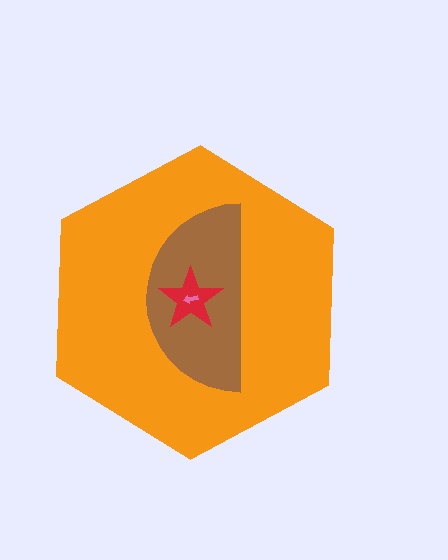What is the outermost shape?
The orange hexagon.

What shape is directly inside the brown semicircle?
The red star.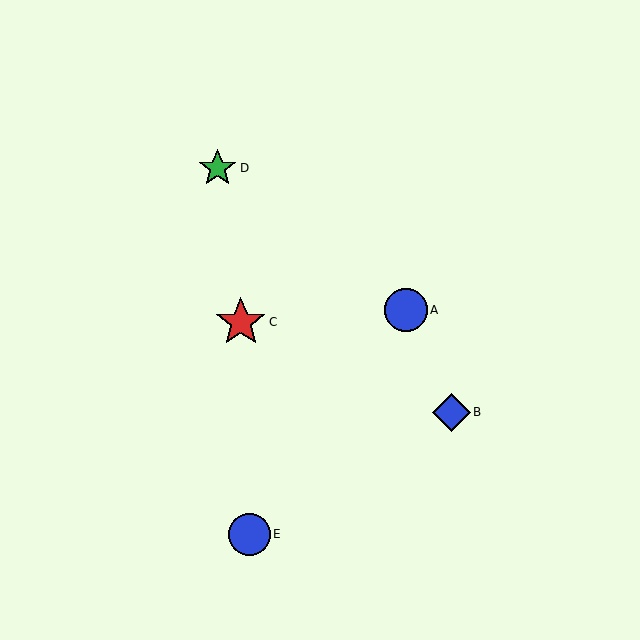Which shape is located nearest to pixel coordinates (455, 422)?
The blue diamond (labeled B) at (451, 412) is nearest to that location.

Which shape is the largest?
The red star (labeled C) is the largest.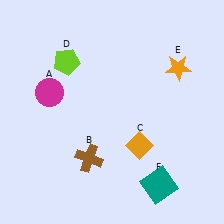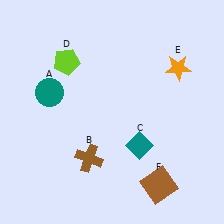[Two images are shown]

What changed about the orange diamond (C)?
In Image 1, C is orange. In Image 2, it changed to teal.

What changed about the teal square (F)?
In Image 1, F is teal. In Image 2, it changed to brown.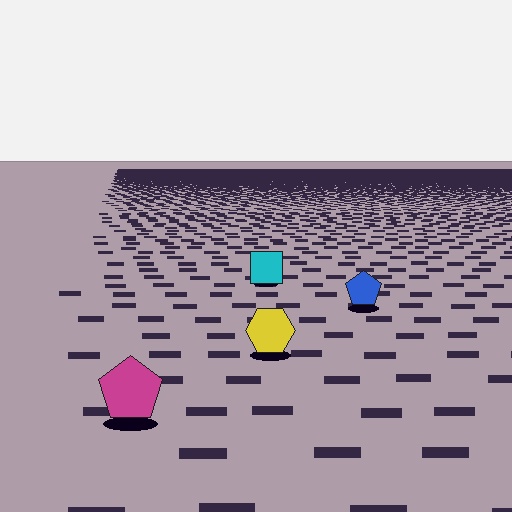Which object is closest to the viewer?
The magenta pentagon is closest. The texture marks near it are larger and more spread out.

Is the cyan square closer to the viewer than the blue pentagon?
No. The blue pentagon is closer — you can tell from the texture gradient: the ground texture is coarser near it.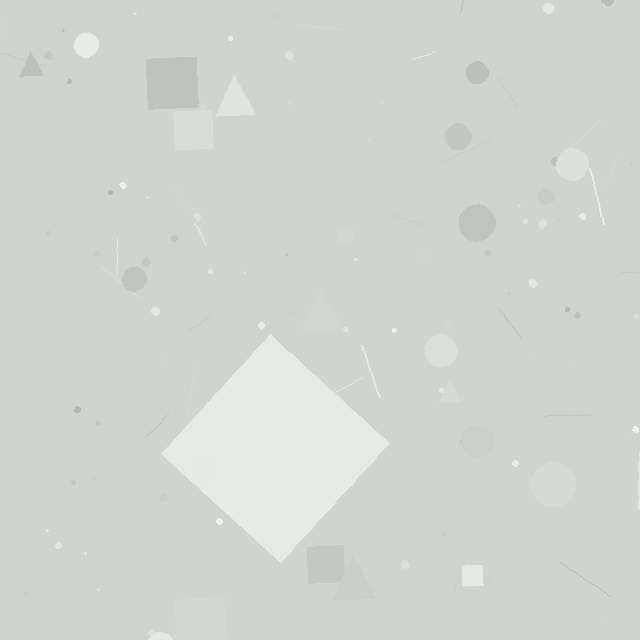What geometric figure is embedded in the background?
A diamond is embedded in the background.